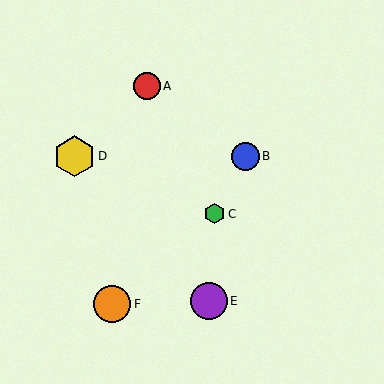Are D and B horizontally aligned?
Yes, both are at y≈156.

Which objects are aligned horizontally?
Objects B, D are aligned horizontally.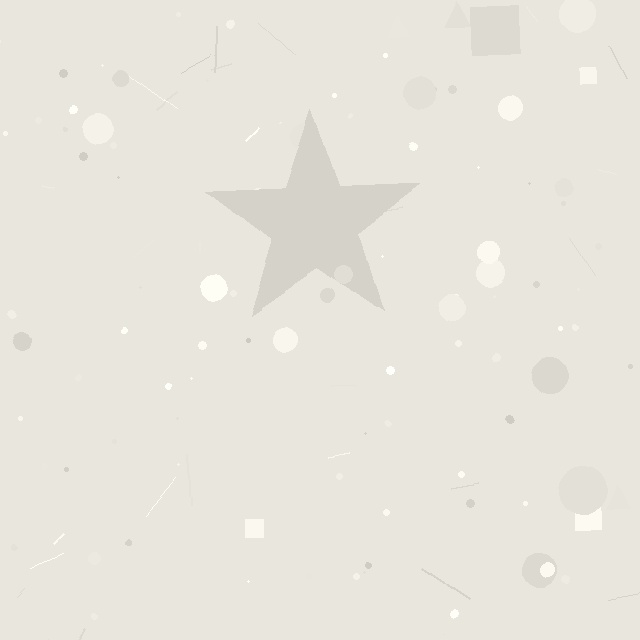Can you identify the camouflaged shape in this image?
The camouflaged shape is a star.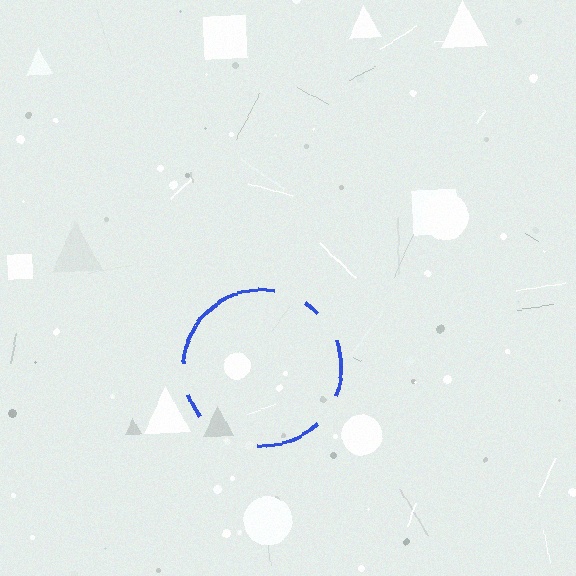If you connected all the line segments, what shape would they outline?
They would outline a circle.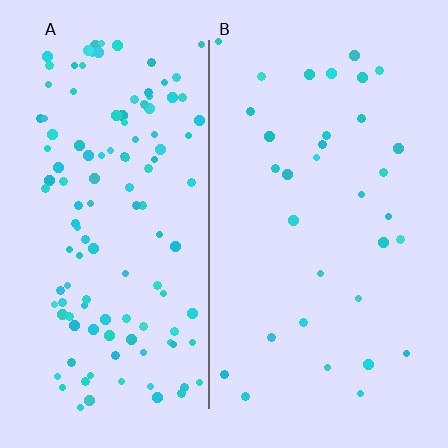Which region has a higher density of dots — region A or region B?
A (the left).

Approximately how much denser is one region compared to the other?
Approximately 3.7× — region A over region B.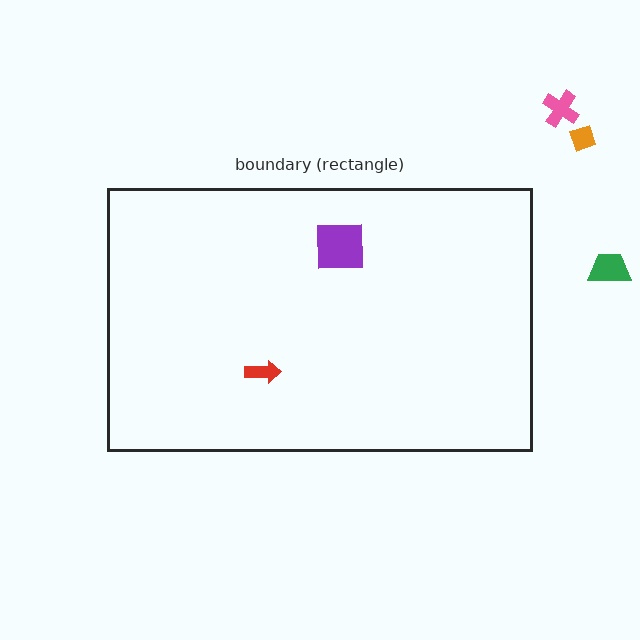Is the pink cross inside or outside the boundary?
Outside.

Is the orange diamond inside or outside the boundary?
Outside.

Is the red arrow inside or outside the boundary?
Inside.